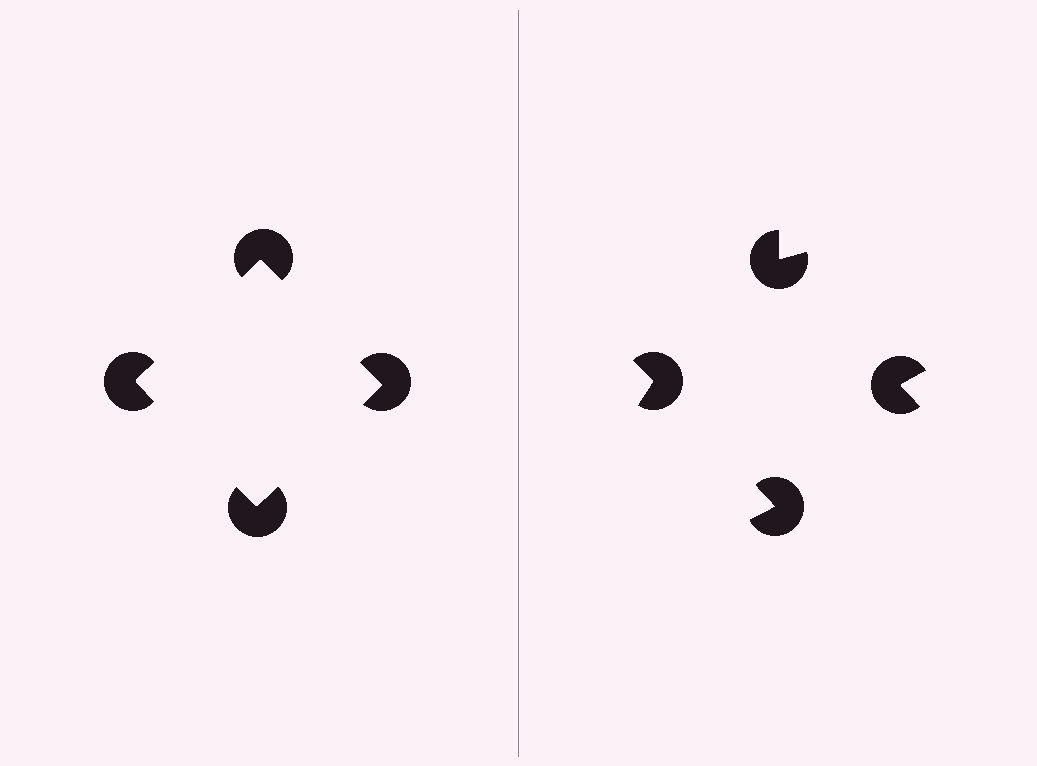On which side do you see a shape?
An illusory square appears on the left side. On the right side the wedge cuts are rotated, so no coherent shape forms.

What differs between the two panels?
The pac-man discs are positioned identically on both sides; only the wedge orientations differ. On the left they align to a square; on the right they are misaligned.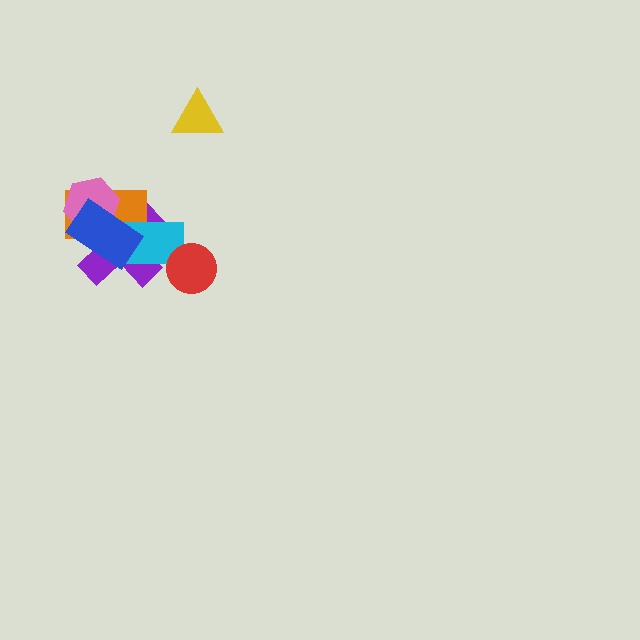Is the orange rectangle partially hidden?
Yes, it is partially covered by another shape.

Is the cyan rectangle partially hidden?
Yes, it is partially covered by another shape.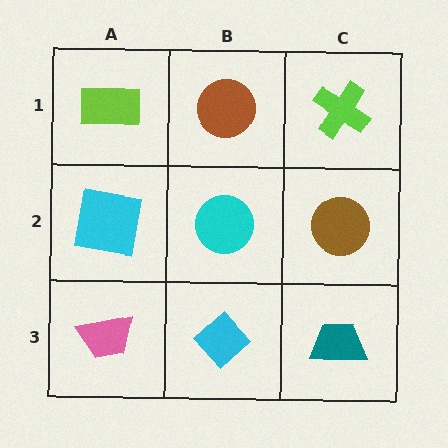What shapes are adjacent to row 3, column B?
A cyan circle (row 2, column B), a pink trapezoid (row 3, column A), a teal trapezoid (row 3, column C).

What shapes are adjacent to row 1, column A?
A cyan square (row 2, column A), a brown circle (row 1, column B).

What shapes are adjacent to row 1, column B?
A cyan circle (row 2, column B), a lime rectangle (row 1, column A), a lime cross (row 1, column C).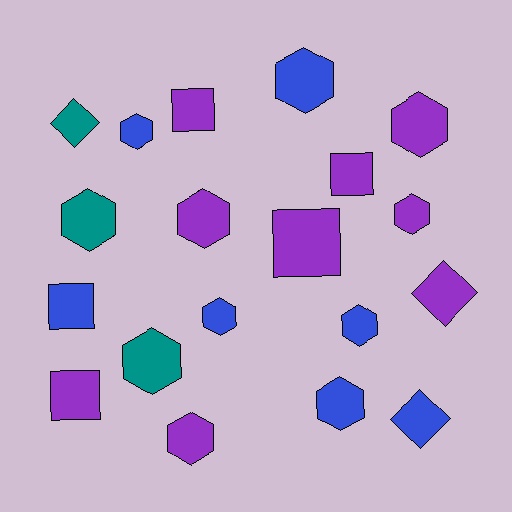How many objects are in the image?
There are 19 objects.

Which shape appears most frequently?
Hexagon, with 11 objects.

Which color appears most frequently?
Purple, with 9 objects.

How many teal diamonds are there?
There is 1 teal diamond.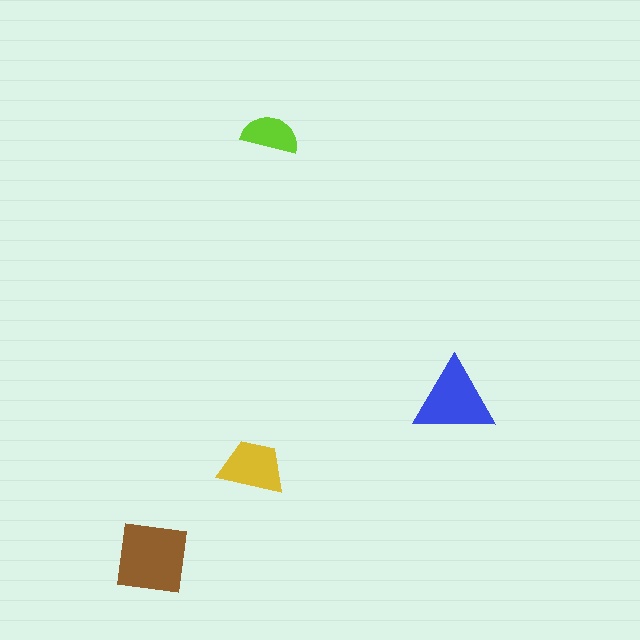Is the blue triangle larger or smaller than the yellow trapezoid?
Larger.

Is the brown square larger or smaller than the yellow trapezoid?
Larger.